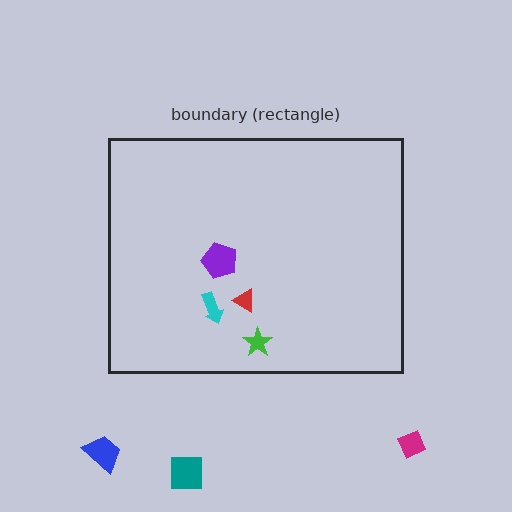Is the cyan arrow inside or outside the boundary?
Inside.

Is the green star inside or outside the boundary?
Inside.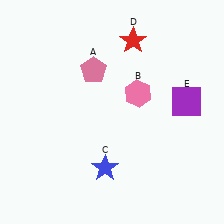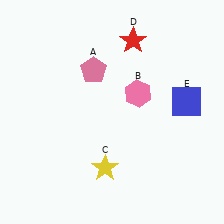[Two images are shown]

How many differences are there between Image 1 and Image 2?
There are 2 differences between the two images.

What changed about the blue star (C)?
In Image 1, C is blue. In Image 2, it changed to yellow.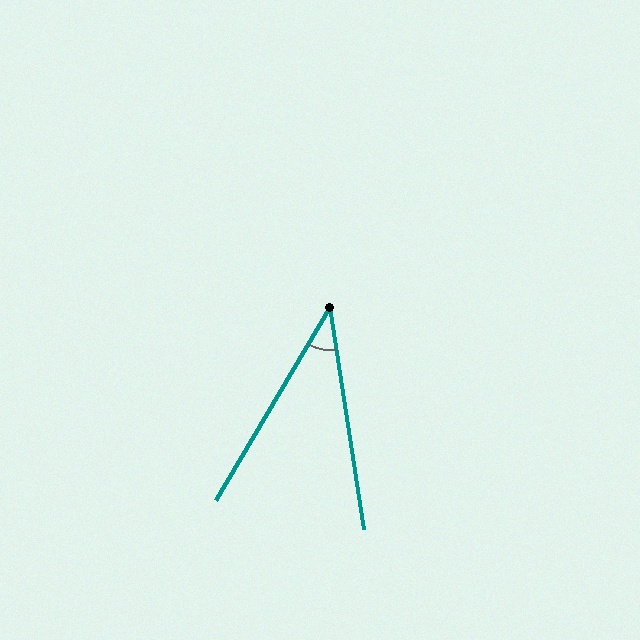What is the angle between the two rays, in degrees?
Approximately 39 degrees.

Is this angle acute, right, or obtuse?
It is acute.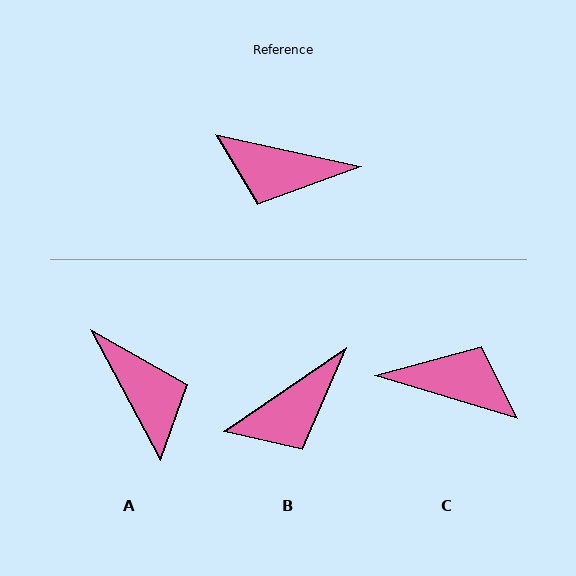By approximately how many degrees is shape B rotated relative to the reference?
Approximately 46 degrees counter-clockwise.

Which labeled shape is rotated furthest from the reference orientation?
C, about 175 degrees away.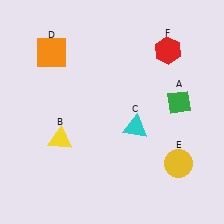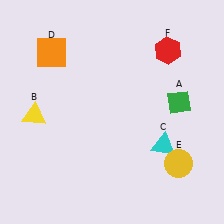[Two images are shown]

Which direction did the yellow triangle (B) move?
The yellow triangle (B) moved left.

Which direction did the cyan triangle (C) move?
The cyan triangle (C) moved right.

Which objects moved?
The objects that moved are: the yellow triangle (B), the cyan triangle (C).